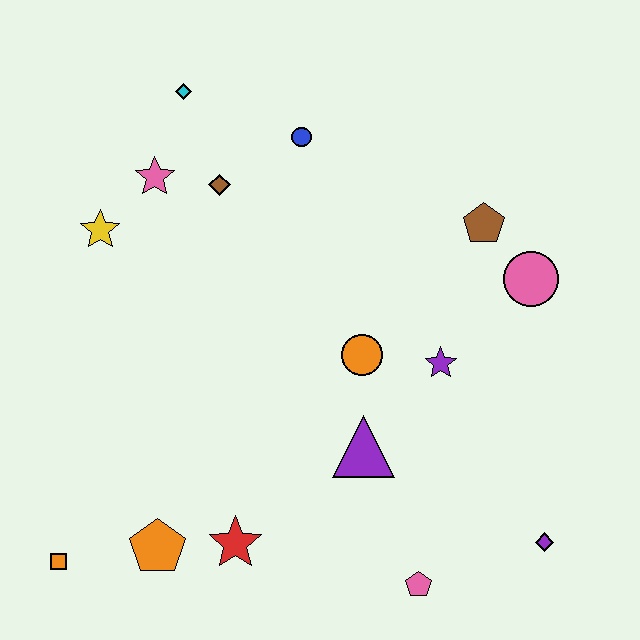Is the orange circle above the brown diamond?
No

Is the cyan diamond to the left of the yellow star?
No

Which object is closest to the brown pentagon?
The pink circle is closest to the brown pentagon.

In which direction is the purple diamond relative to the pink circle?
The purple diamond is below the pink circle.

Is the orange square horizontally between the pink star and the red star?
No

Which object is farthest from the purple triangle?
The cyan diamond is farthest from the purple triangle.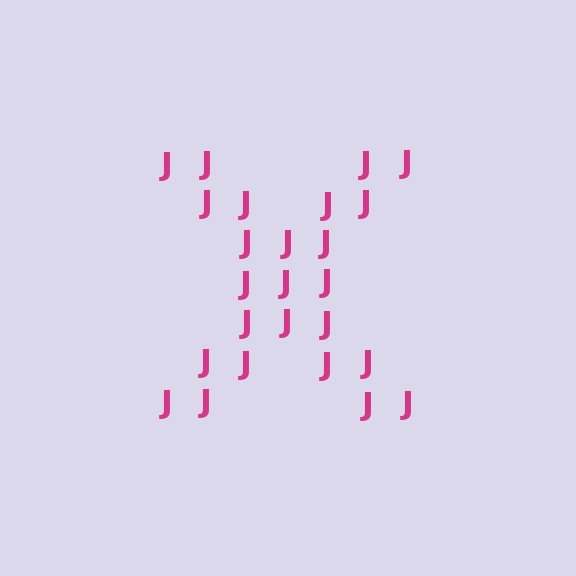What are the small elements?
The small elements are letter J's.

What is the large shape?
The large shape is the letter X.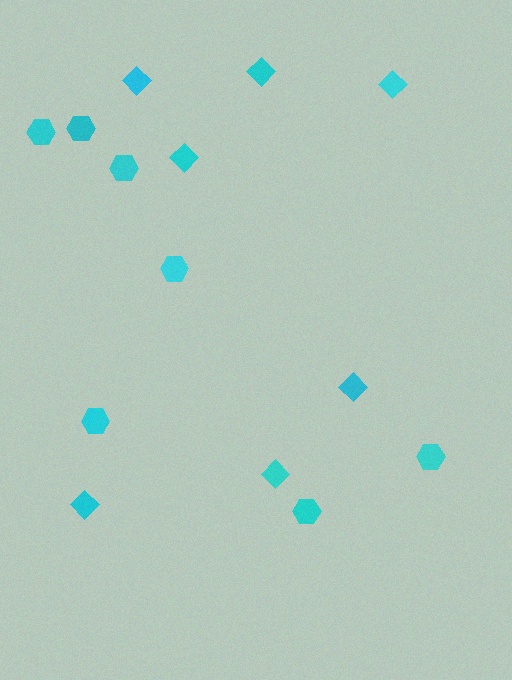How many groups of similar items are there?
There are 2 groups: one group of diamonds (7) and one group of hexagons (7).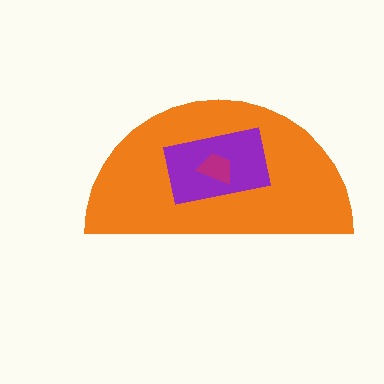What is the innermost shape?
The magenta trapezoid.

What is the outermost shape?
The orange semicircle.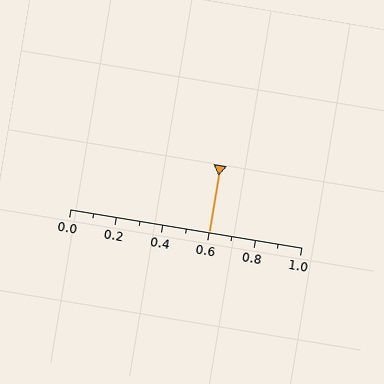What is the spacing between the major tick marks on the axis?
The major ticks are spaced 0.2 apart.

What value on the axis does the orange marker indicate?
The marker indicates approximately 0.6.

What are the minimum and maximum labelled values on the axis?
The axis runs from 0.0 to 1.0.